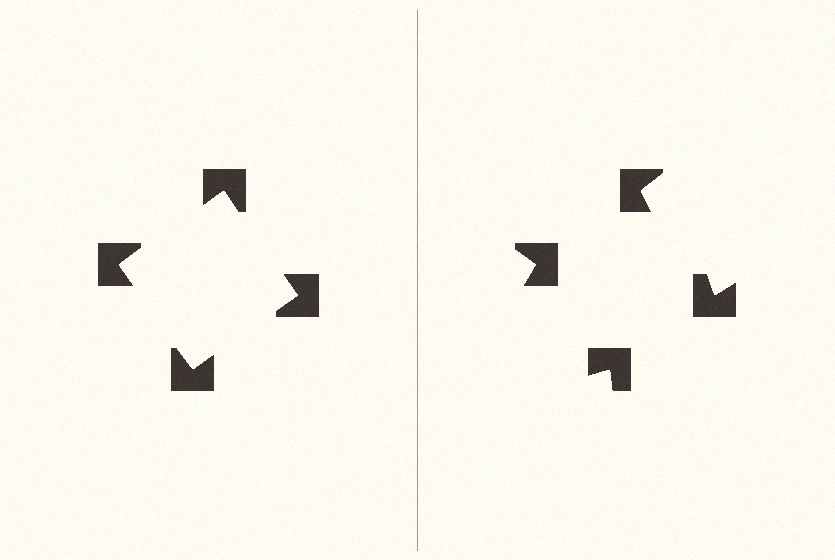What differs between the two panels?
The notched squares are positioned identically on both sides; only the wedge orientations differ. On the left they align to a square; on the right they are misaligned.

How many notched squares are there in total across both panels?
8 — 4 on each side.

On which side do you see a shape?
An illusory square appears on the left side. On the right side the wedge cuts are rotated, so no coherent shape forms.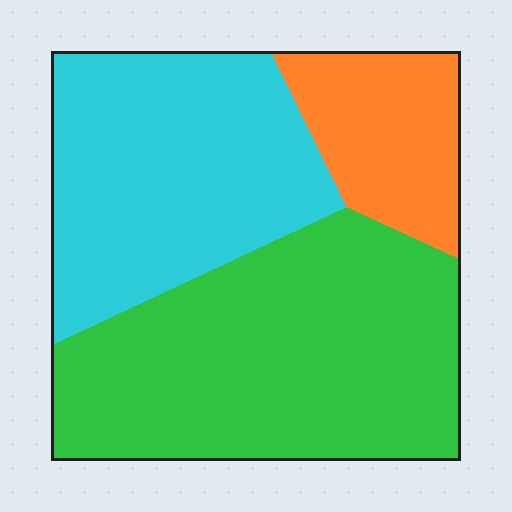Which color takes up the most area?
Green, at roughly 50%.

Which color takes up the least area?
Orange, at roughly 15%.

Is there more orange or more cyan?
Cyan.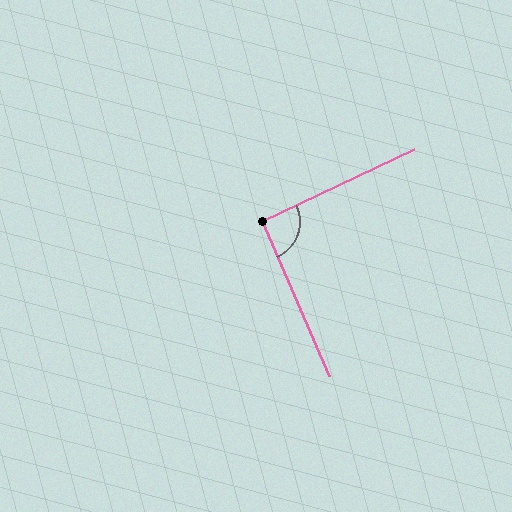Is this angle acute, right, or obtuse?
It is approximately a right angle.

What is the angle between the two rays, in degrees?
Approximately 92 degrees.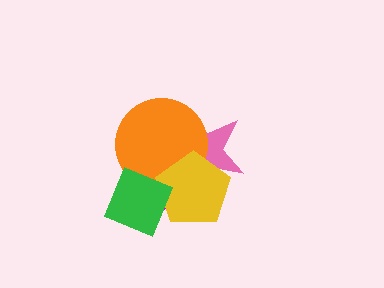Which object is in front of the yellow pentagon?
The green diamond is in front of the yellow pentagon.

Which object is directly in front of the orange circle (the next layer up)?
The yellow pentagon is directly in front of the orange circle.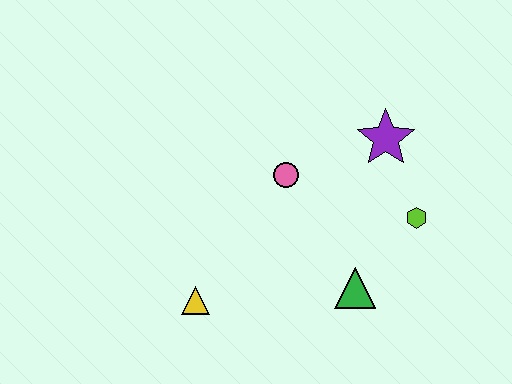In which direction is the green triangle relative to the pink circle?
The green triangle is below the pink circle.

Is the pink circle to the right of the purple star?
No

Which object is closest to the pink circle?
The purple star is closest to the pink circle.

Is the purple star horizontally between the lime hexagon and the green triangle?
Yes